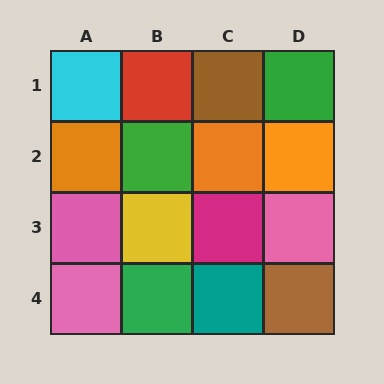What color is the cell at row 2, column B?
Green.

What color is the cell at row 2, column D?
Orange.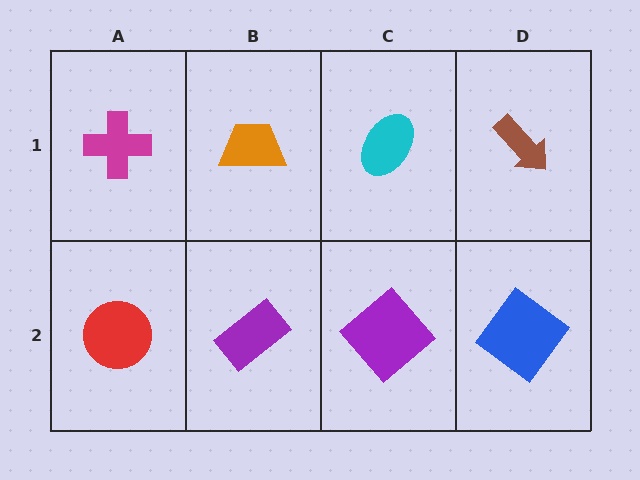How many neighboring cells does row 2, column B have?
3.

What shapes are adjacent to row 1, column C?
A purple diamond (row 2, column C), an orange trapezoid (row 1, column B), a brown arrow (row 1, column D).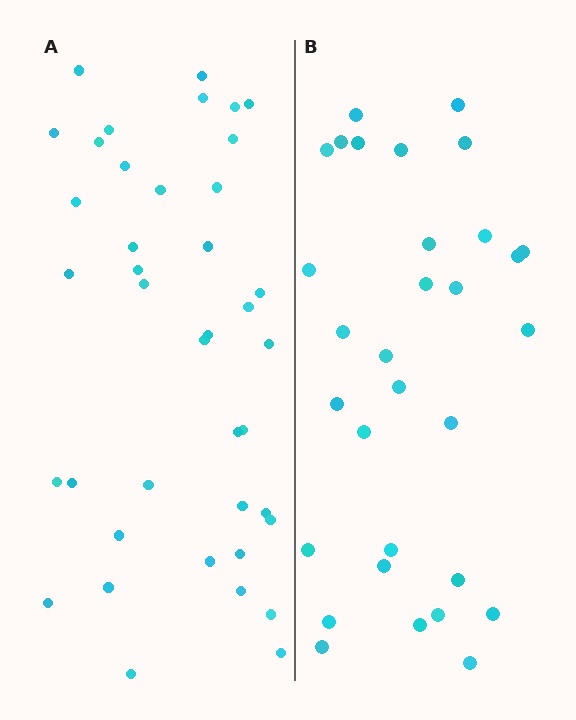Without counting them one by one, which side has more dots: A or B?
Region A (the left region) has more dots.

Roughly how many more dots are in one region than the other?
Region A has roughly 8 or so more dots than region B.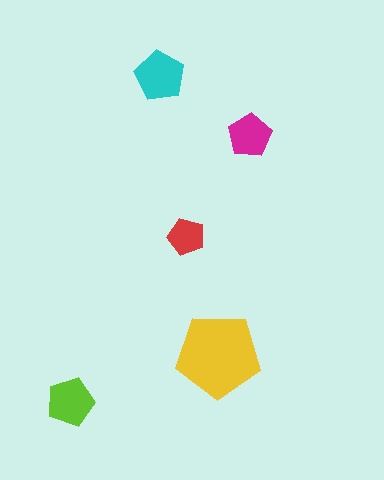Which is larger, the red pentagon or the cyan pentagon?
The cyan one.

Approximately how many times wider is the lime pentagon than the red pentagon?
About 1.5 times wider.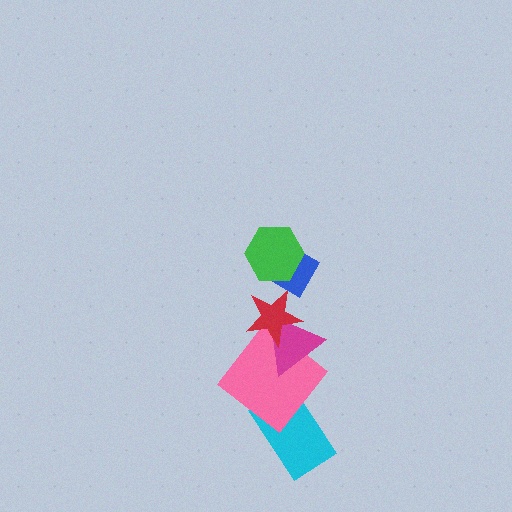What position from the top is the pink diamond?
The pink diamond is 5th from the top.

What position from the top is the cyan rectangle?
The cyan rectangle is 6th from the top.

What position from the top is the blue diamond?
The blue diamond is 2nd from the top.